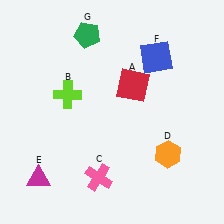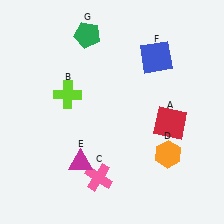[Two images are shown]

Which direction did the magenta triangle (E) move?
The magenta triangle (E) moved right.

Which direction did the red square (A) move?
The red square (A) moved down.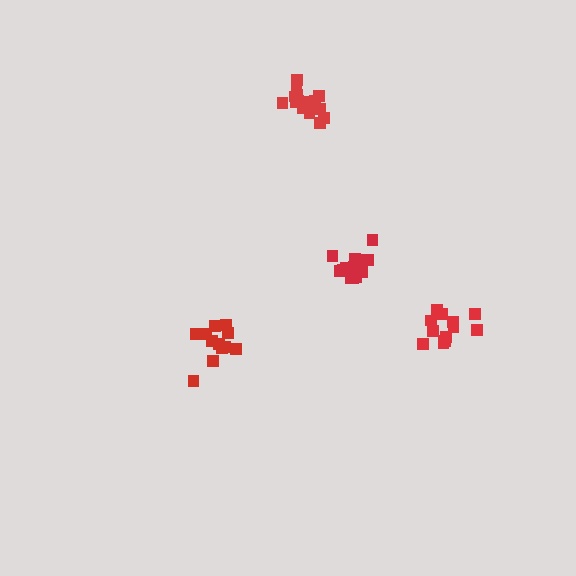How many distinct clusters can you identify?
There are 4 distinct clusters.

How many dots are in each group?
Group 1: 12 dots, Group 2: 16 dots, Group 3: 16 dots, Group 4: 12 dots (56 total).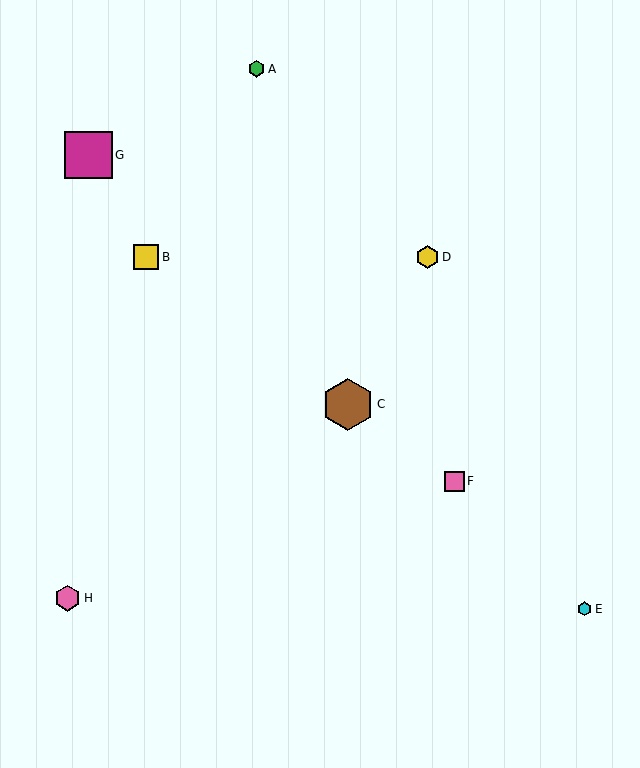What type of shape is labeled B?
Shape B is a yellow square.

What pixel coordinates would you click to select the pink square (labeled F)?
Click at (454, 481) to select the pink square F.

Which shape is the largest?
The brown hexagon (labeled C) is the largest.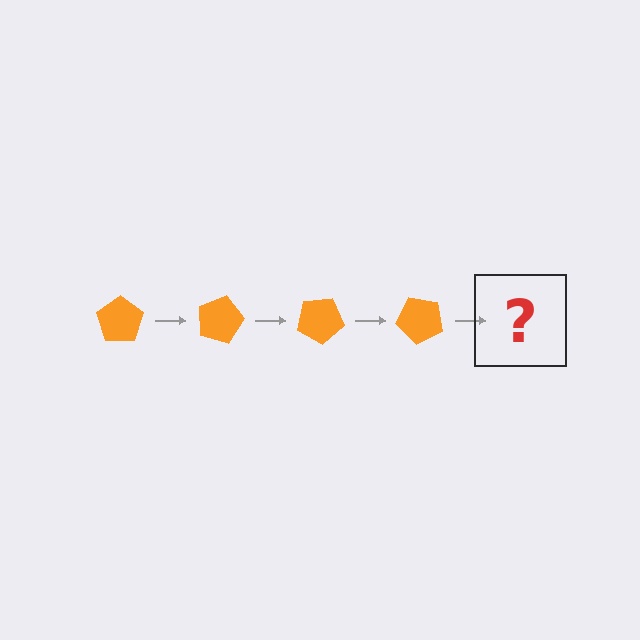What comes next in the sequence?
The next element should be an orange pentagon rotated 60 degrees.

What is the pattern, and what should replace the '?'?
The pattern is that the pentagon rotates 15 degrees each step. The '?' should be an orange pentagon rotated 60 degrees.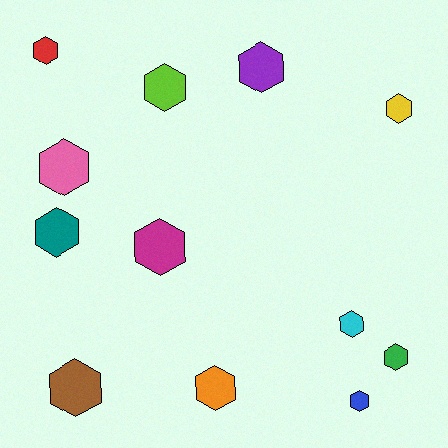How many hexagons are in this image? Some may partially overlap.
There are 12 hexagons.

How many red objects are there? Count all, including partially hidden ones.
There is 1 red object.